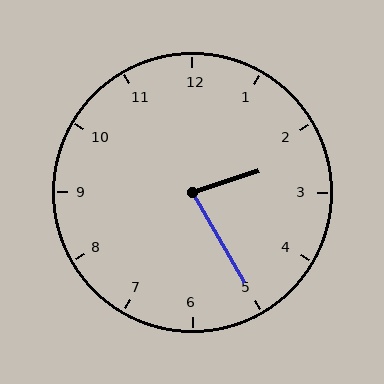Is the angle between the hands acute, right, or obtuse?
It is acute.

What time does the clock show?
2:25.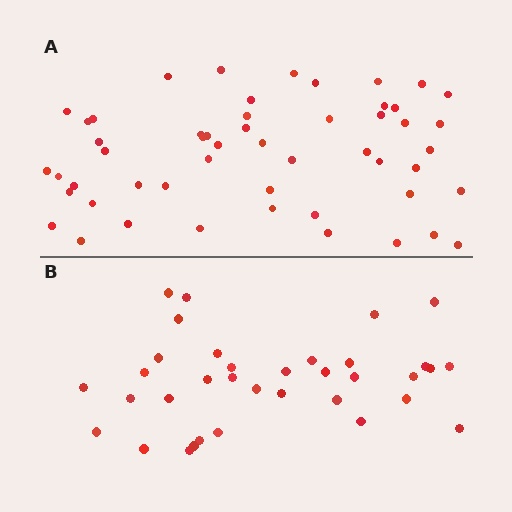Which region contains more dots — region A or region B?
Region A (the top region) has more dots.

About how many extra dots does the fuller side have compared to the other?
Region A has approximately 15 more dots than region B.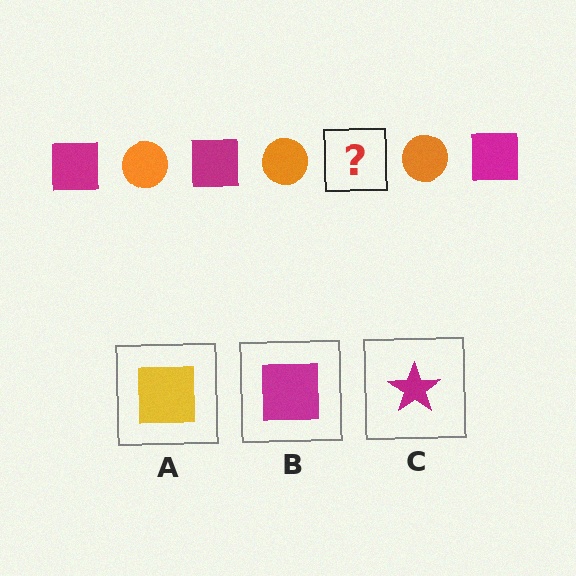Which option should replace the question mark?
Option B.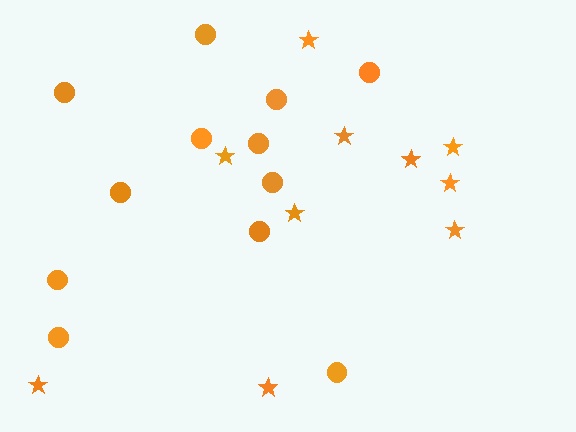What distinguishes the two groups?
There are 2 groups: one group of circles (12) and one group of stars (10).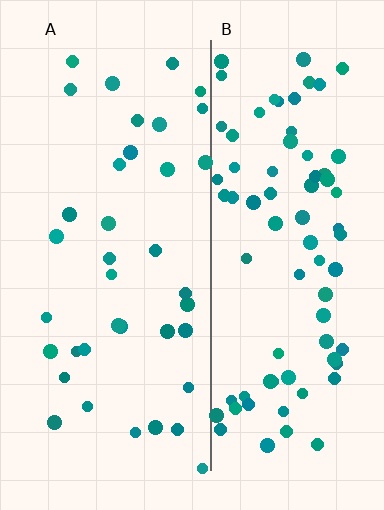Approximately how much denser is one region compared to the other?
Approximately 2.1× — region B over region A.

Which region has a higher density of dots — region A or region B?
B (the right).